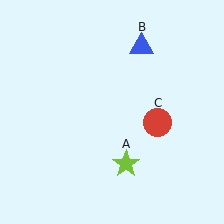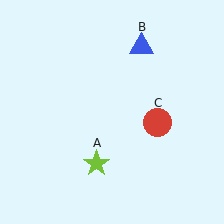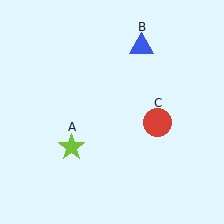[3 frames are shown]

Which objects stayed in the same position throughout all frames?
Blue triangle (object B) and red circle (object C) remained stationary.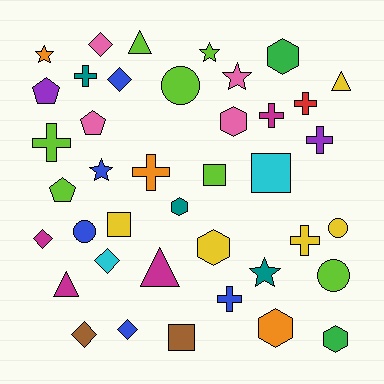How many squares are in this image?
There are 4 squares.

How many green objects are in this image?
There are 2 green objects.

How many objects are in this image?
There are 40 objects.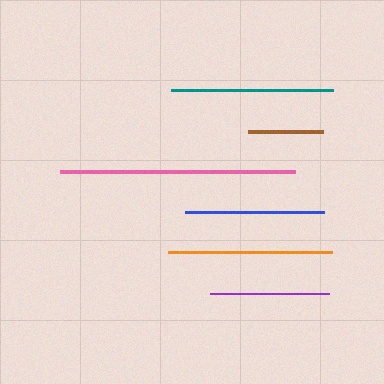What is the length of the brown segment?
The brown segment is approximately 75 pixels long.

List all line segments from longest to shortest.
From longest to shortest: pink, orange, teal, blue, purple, brown.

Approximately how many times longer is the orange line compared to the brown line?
The orange line is approximately 2.2 times the length of the brown line.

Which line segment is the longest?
The pink line is the longest at approximately 234 pixels.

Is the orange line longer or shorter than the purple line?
The orange line is longer than the purple line.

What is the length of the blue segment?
The blue segment is approximately 140 pixels long.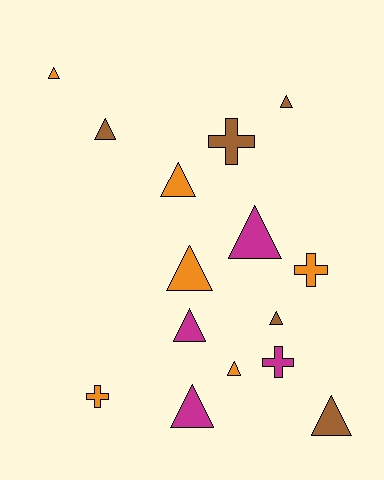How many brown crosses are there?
There is 1 brown cross.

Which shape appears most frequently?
Triangle, with 11 objects.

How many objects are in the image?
There are 15 objects.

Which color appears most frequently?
Orange, with 6 objects.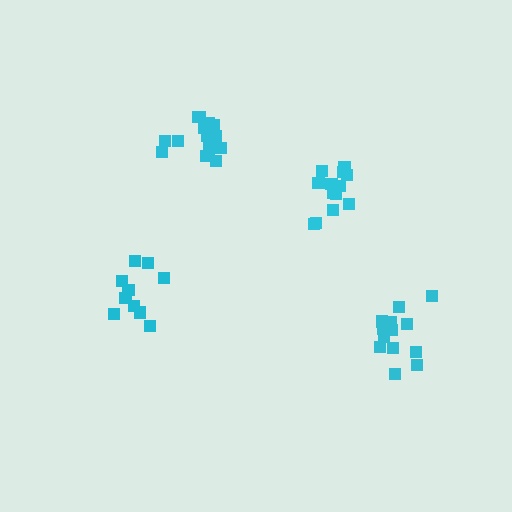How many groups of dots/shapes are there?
There are 4 groups.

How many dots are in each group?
Group 1: 15 dots, Group 2: 10 dots, Group 3: 13 dots, Group 4: 13 dots (51 total).